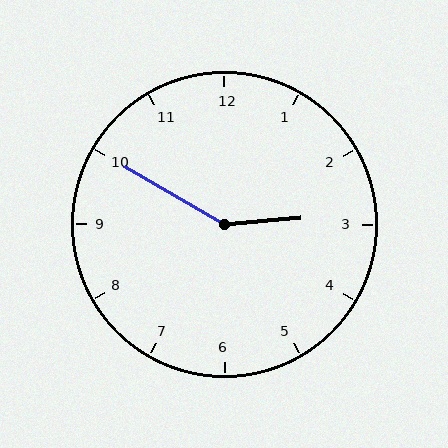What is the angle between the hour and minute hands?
Approximately 145 degrees.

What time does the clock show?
2:50.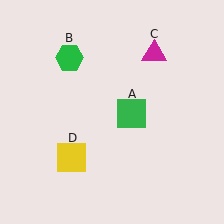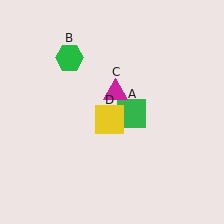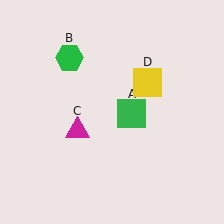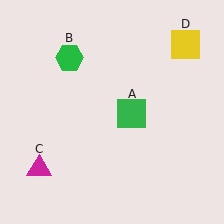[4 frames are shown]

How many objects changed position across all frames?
2 objects changed position: magenta triangle (object C), yellow square (object D).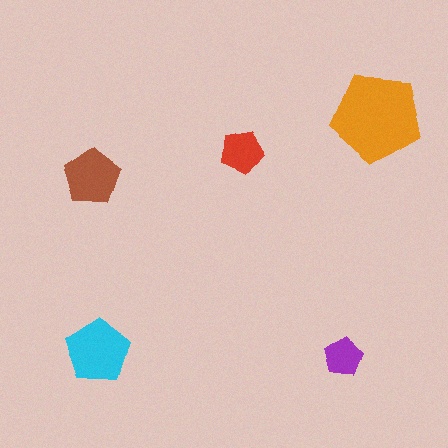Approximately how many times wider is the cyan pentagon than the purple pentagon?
About 1.5 times wider.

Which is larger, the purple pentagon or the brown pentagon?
The brown one.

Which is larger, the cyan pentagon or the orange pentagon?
The orange one.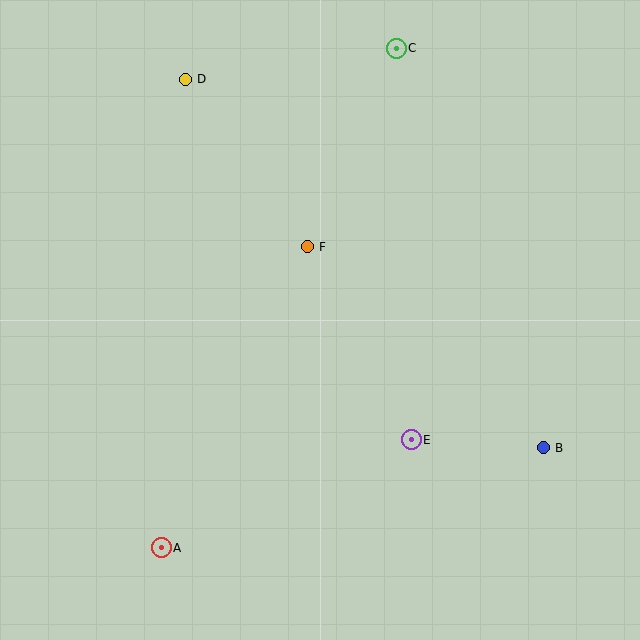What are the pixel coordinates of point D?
Point D is at (185, 79).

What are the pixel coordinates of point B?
Point B is at (543, 448).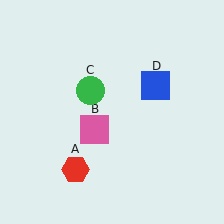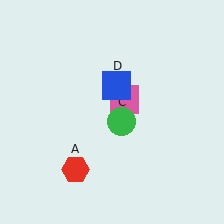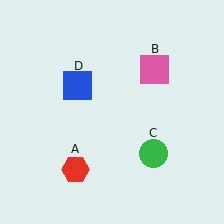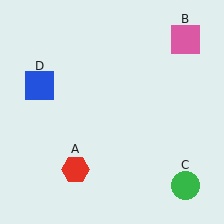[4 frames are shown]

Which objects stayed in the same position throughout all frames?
Red hexagon (object A) remained stationary.